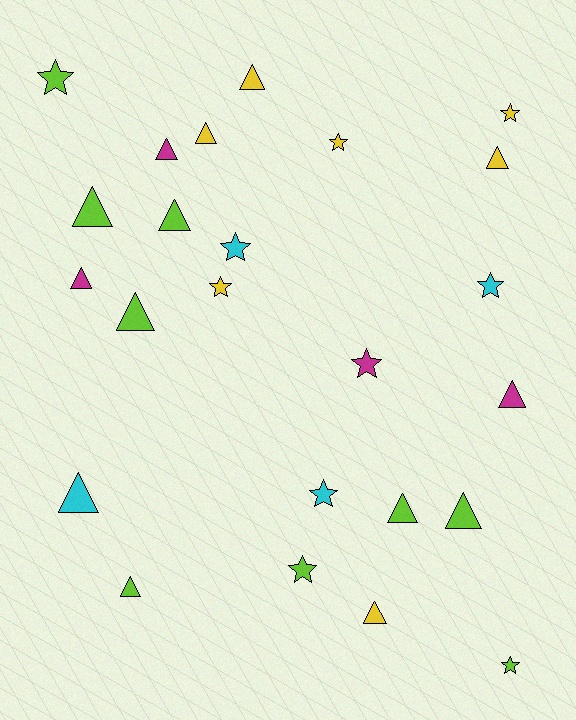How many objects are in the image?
There are 24 objects.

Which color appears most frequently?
Lime, with 9 objects.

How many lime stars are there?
There are 3 lime stars.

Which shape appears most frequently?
Triangle, with 14 objects.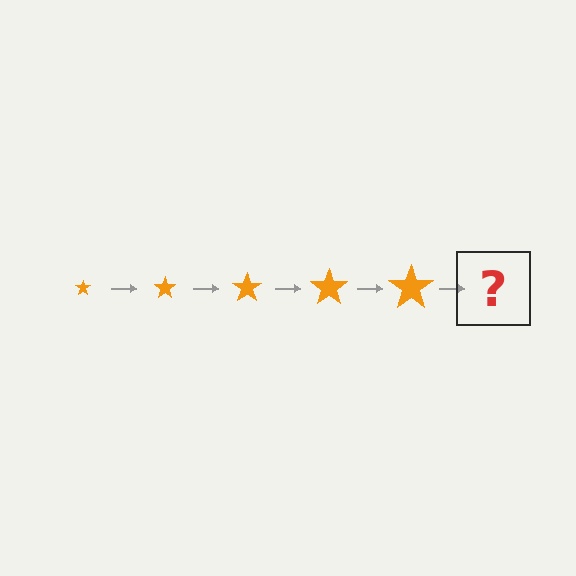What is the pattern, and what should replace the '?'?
The pattern is that the star gets progressively larger each step. The '?' should be an orange star, larger than the previous one.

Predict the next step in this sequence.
The next step is an orange star, larger than the previous one.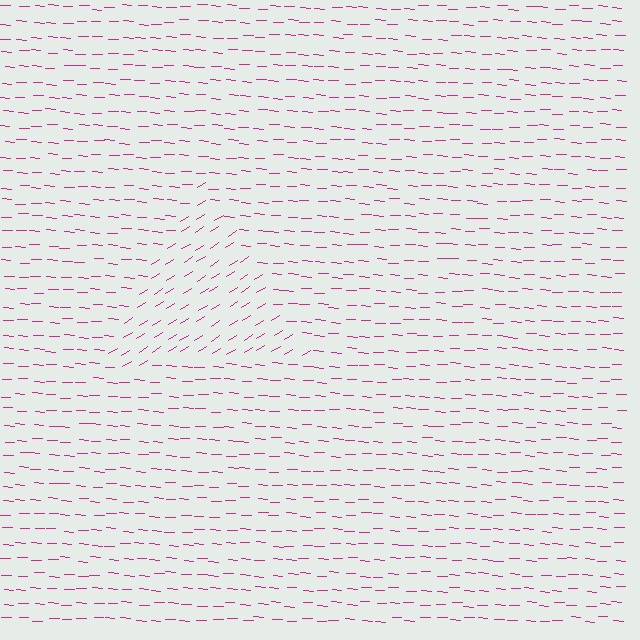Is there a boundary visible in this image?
Yes, there is a texture boundary formed by a change in line orientation.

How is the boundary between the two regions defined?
The boundary is defined purely by a change in line orientation (approximately 35 degrees difference). All lines are the same color and thickness.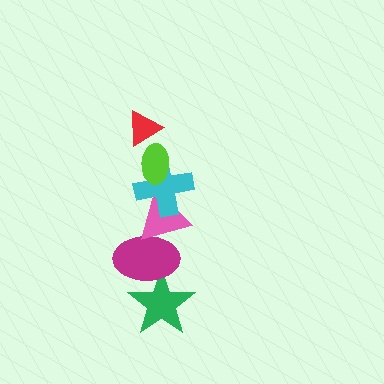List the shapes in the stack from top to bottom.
From top to bottom: the red triangle, the lime ellipse, the cyan cross, the pink triangle, the magenta ellipse, the green star.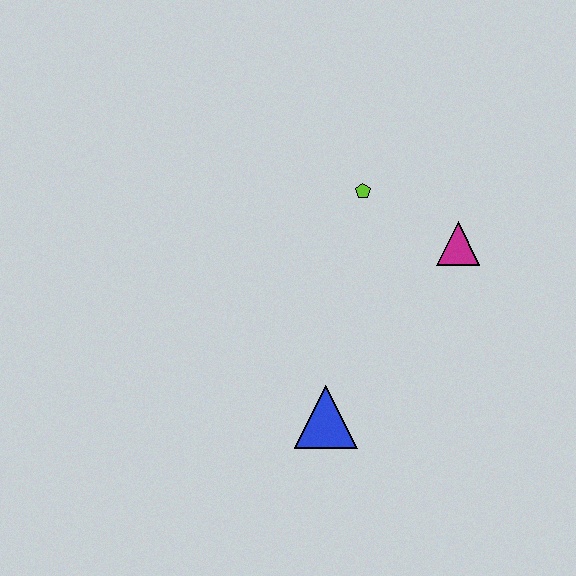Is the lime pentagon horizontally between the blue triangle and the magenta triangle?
Yes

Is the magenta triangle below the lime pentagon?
Yes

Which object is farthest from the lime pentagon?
The blue triangle is farthest from the lime pentagon.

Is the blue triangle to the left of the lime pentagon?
Yes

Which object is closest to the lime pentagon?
The magenta triangle is closest to the lime pentagon.